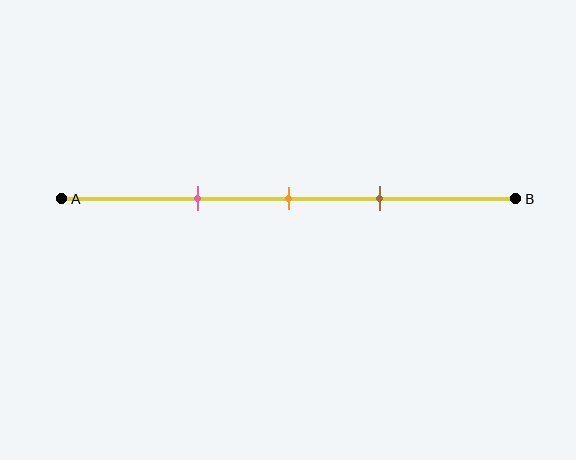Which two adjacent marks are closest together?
The orange and brown marks are the closest adjacent pair.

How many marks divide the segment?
There are 3 marks dividing the segment.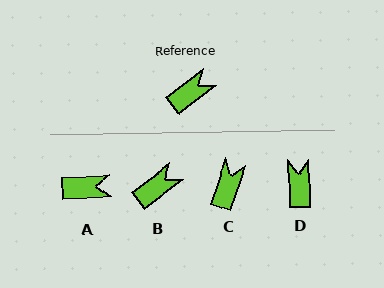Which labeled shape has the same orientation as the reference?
B.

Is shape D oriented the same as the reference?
No, it is off by about 54 degrees.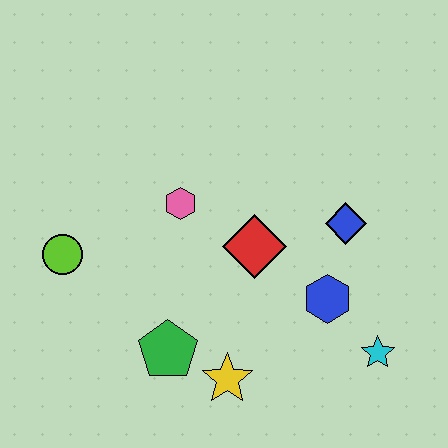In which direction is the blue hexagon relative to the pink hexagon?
The blue hexagon is to the right of the pink hexagon.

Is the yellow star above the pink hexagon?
No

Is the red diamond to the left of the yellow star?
No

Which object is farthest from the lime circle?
The cyan star is farthest from the lime circle.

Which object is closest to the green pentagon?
The yellow star is closest to the green pentagon.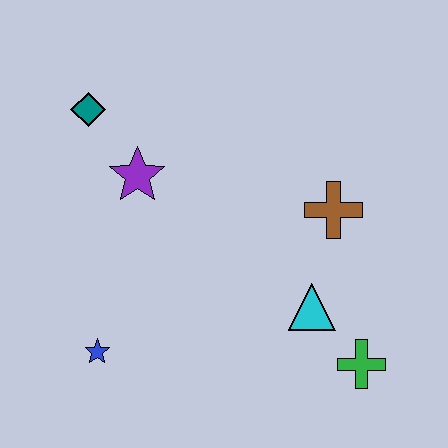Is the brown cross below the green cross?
No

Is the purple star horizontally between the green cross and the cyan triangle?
No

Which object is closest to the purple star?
The teal diamond is closest to the purple star.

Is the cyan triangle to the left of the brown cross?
Yes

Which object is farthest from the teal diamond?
The green cross is farthest from the teal diamond.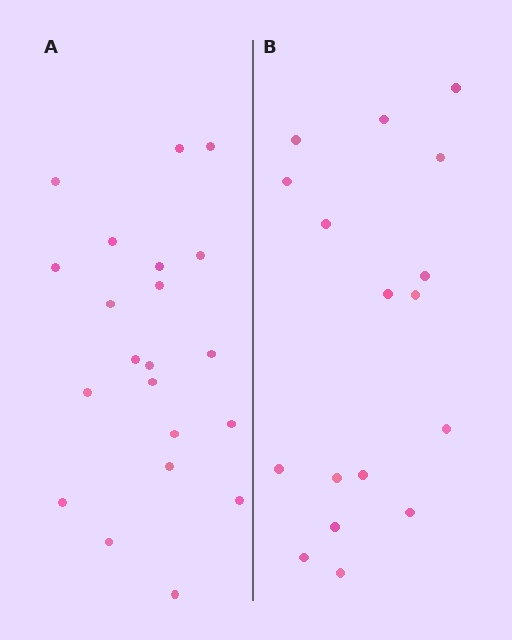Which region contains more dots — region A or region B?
Region A (the left region) has more dots.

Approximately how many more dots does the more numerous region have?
Region A has about 4 more dots than region B.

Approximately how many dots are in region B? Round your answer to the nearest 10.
About 20 dots. (The exact count is 17, which rounds to 20.)